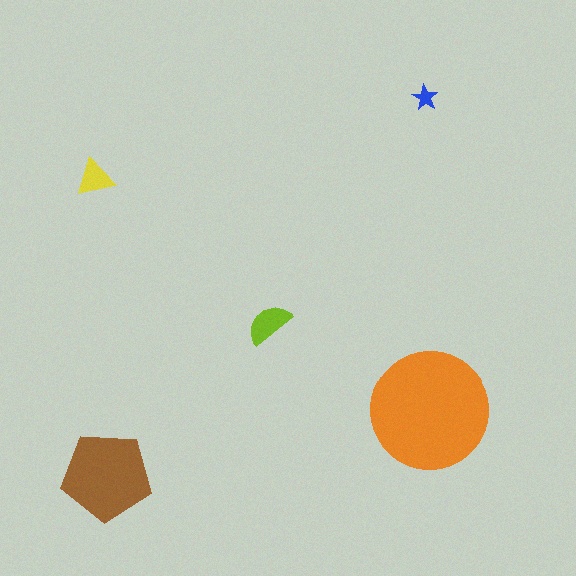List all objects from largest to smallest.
The orange circle, the brown pentagon, the lime semicircle, the yellow triangle, the blue star.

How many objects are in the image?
There are 5 objects in the image.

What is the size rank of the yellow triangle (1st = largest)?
4th.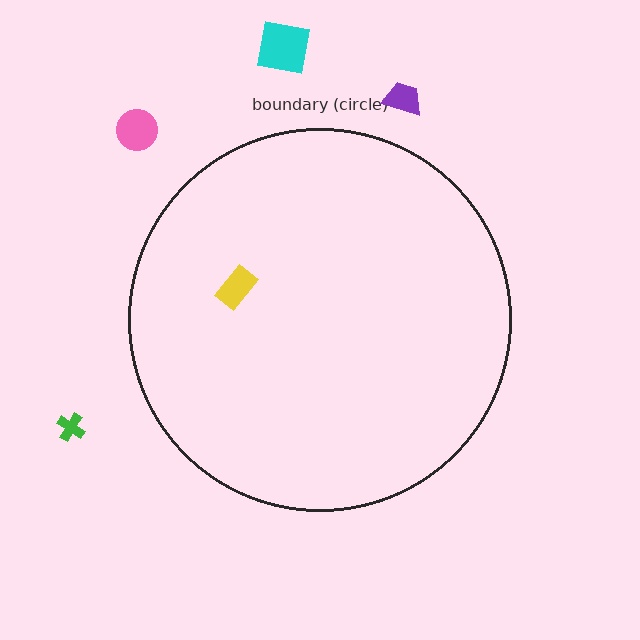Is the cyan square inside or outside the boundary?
Outside.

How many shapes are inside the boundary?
1 inside, 4 outside.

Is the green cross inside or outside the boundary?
Outside.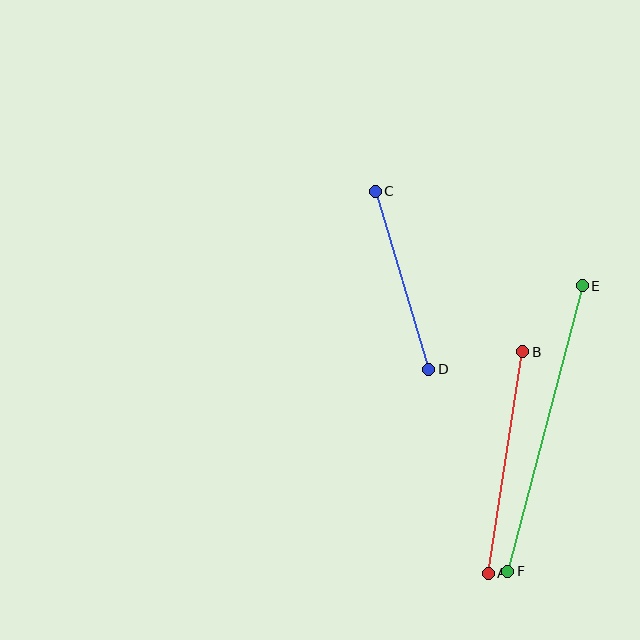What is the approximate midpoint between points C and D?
The midpoint is at approximately (402, 280) pixels.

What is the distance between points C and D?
The distance is approximately 186 pixels.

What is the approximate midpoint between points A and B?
The midpoint is at approximately (505, 462) pixels.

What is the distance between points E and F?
The distance is approximately 295 pixels.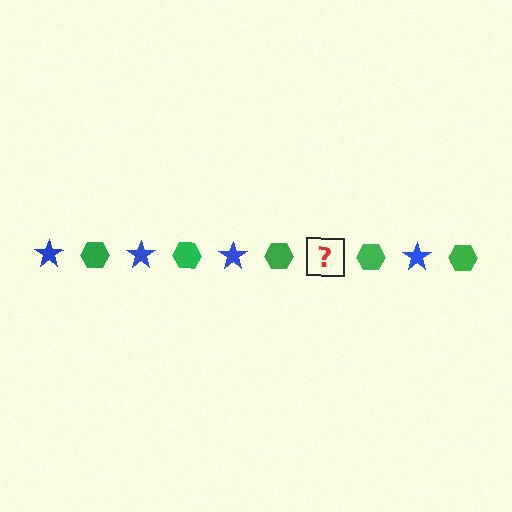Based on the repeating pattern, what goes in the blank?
The blank should be a blue star.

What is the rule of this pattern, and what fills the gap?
The rule is that the pattern alternates between blue star and green hexagon. The gap should be filled with a blue star.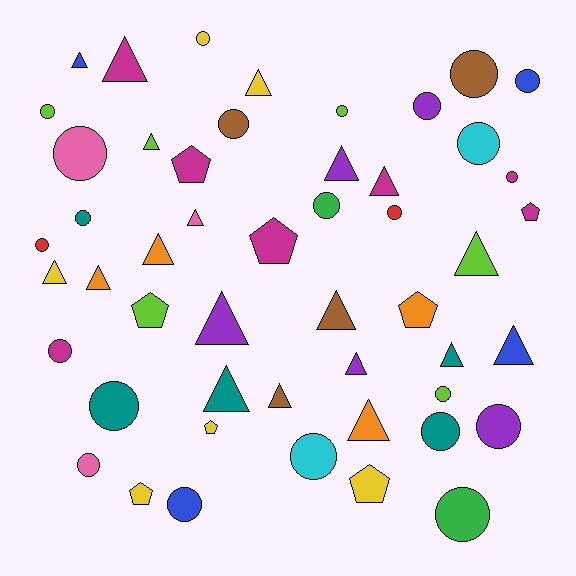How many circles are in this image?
There are 23 circles.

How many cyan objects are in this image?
There are 2 cyan objects.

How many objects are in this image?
There are 50 objects.